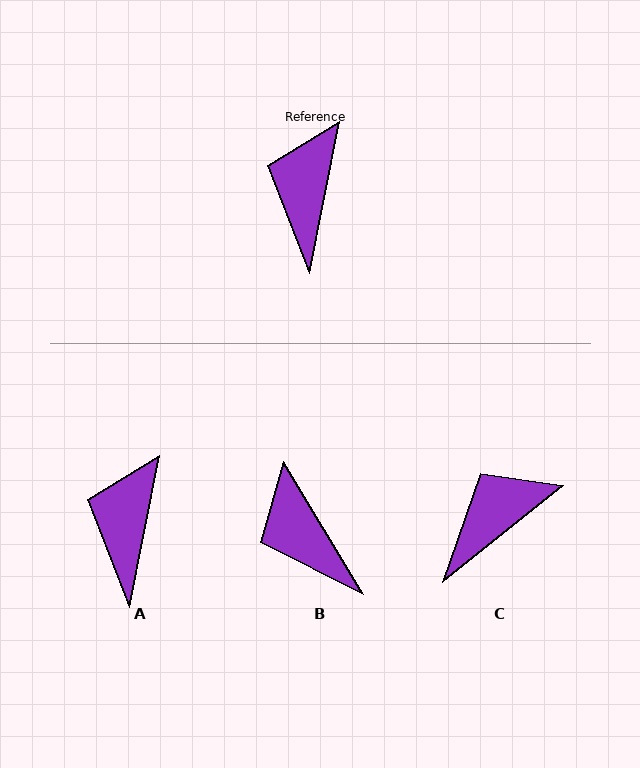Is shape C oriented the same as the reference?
No, it is off by about 40 degrees.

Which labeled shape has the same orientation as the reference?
A.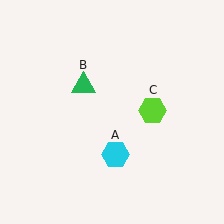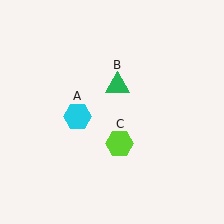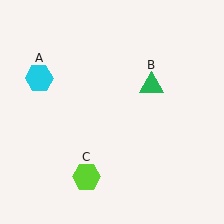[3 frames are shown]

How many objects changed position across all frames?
3 objects changed position: cyan hexagon (object A), green triangle (object B), lime hexagon (object C).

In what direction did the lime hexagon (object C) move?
The lime hexagon (object C) moved down and to the left.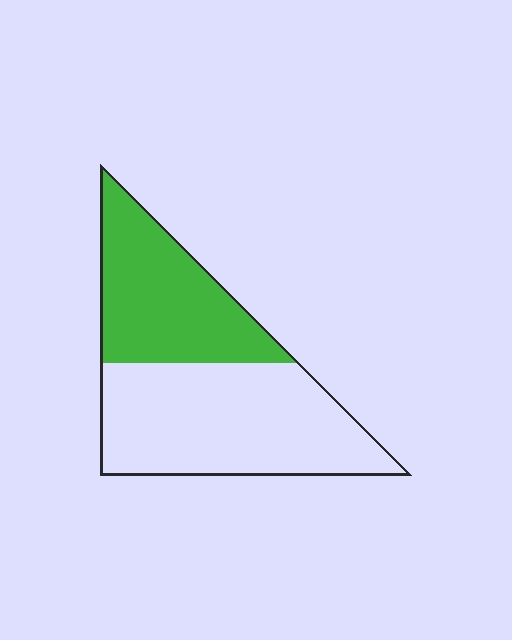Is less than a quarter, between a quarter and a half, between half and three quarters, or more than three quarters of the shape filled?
Between a quarter and a half.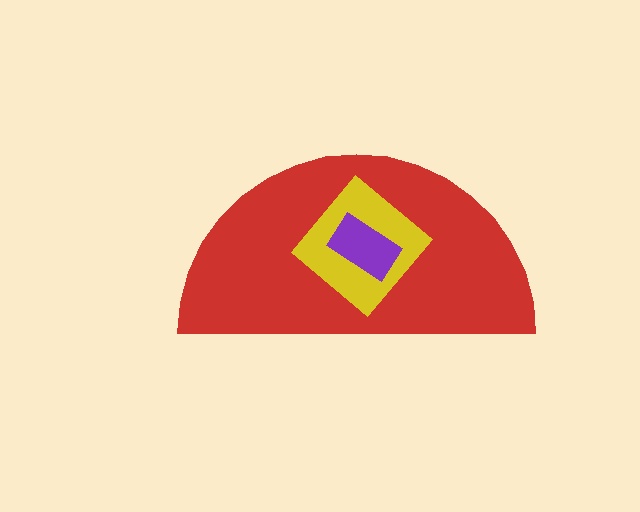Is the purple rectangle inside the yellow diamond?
Yes.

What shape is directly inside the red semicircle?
The yellow diamond.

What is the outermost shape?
The red semicircle.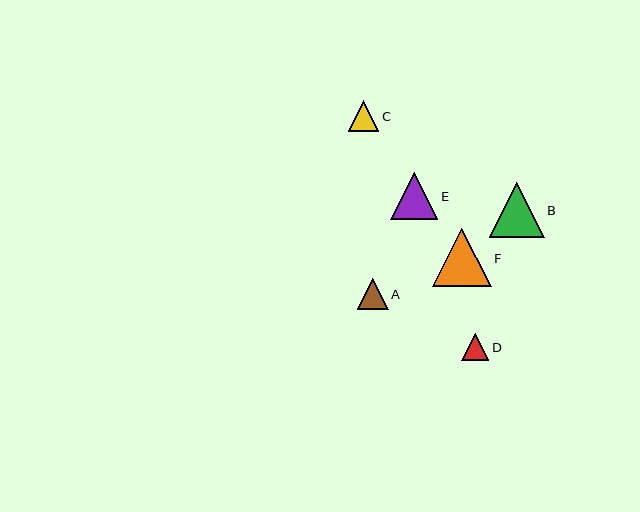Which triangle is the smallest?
Triangle D is the smallest with a size of approximately 28 pixels.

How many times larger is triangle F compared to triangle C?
Triangle F is approximately 1.9 times the size of triangle C.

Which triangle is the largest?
Triangle F is the largest with a size of approximately 59 pixels.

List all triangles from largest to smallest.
From largest to smallest: F, B, E, A, C, D.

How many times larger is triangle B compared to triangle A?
Triangle B is approximately 1.8 times the size of triangle A.